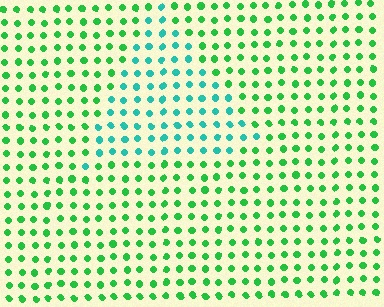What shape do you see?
I see a triangle.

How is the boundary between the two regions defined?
The boundary is defined purely by a slight shift in hue (about 42 degrees). Spacing, size, and orientation are identical on both sides.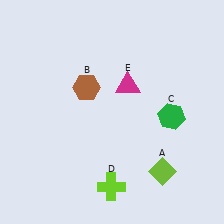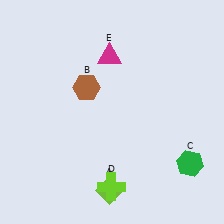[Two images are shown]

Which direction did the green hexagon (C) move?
The green hexagon (C) moved down.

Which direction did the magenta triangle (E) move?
The magenta triangle (E) moved up.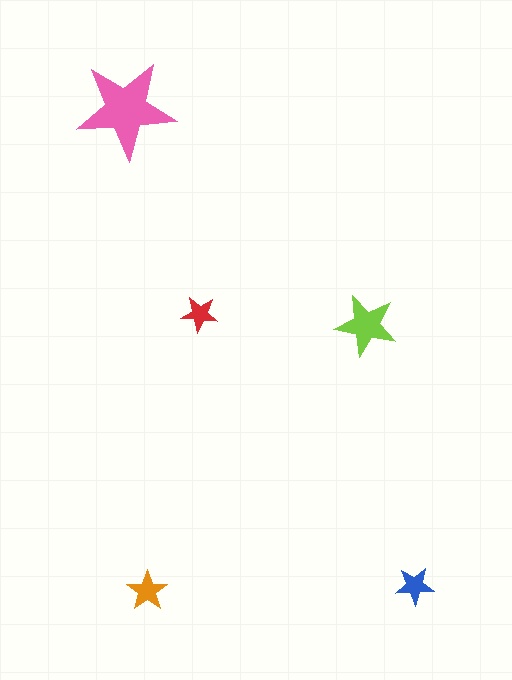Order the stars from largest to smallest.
the pink one, the lime one, the orange one, the blue one, the red one.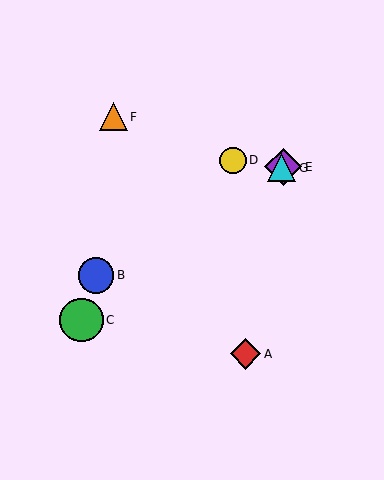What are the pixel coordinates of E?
Object E is at (283, 167).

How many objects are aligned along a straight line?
3 objects (B, E, G) are aligned along a straight line.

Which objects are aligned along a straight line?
Objects B, E, G are aligned along a straight line.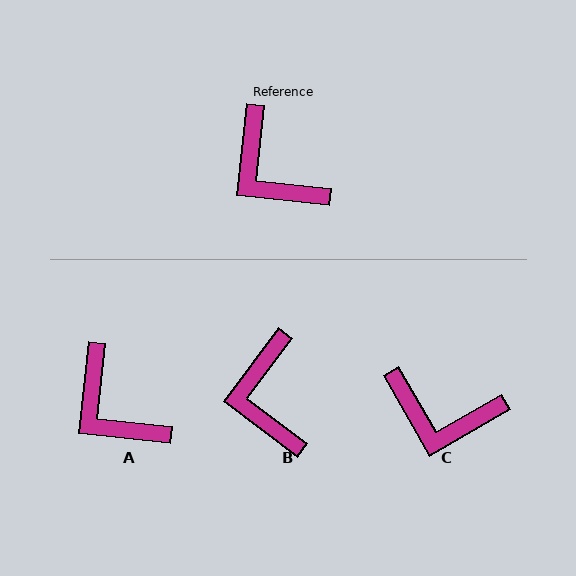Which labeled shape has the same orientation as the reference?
A.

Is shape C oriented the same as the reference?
No, it is off by about 36 degrees.